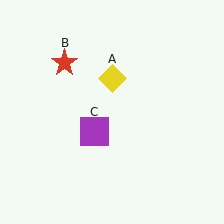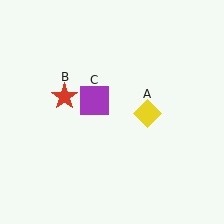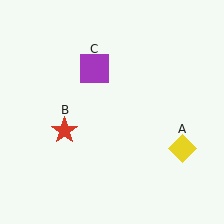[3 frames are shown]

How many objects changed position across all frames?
3 objects changed position: yellow diamond (object A), red star (object B), purple square (object C).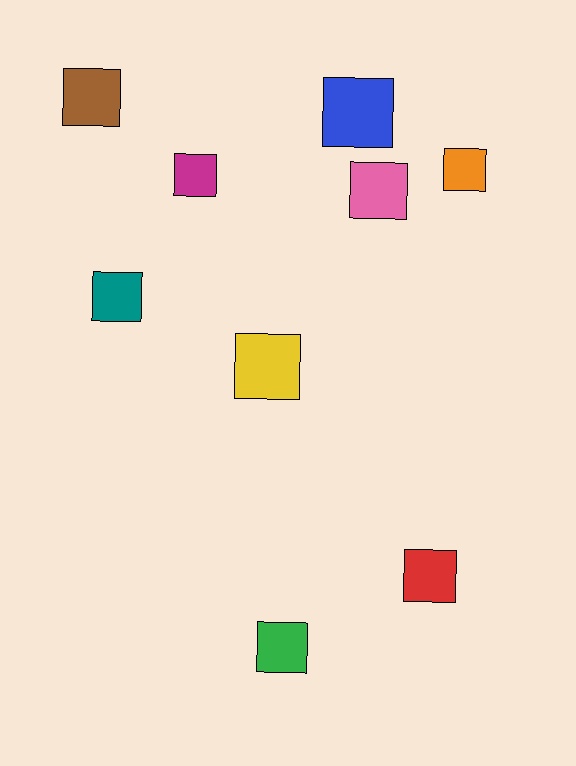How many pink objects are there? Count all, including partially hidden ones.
There is 1 pink object.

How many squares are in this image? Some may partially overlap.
There are 9 squares.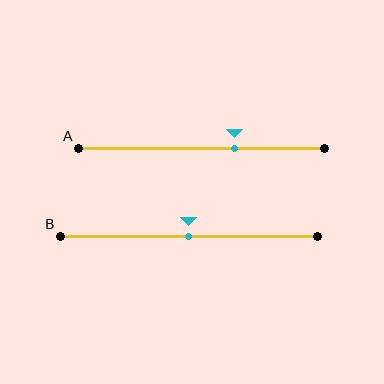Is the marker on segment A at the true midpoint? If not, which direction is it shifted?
No, the marker on segment A is shifted to the right by about 14% of the segment length.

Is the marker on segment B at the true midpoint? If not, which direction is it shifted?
Yes, the marker on segment B is at the true midpoint.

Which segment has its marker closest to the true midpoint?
Segment B has its marker closest to the true midpoint.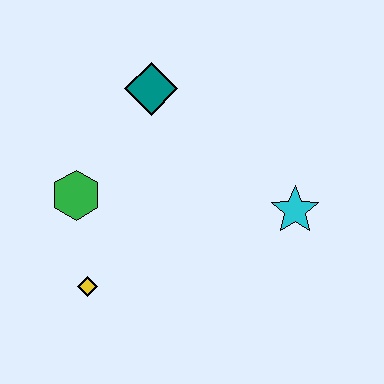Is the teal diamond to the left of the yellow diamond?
No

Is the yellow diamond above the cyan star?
No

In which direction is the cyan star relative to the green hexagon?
The cyan star is to the right of the green hexagon.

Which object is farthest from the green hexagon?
The cyan star is farthest from the green hexagon.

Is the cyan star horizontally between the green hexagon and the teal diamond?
No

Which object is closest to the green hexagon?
The yellow diamond is closest to the green hexagon.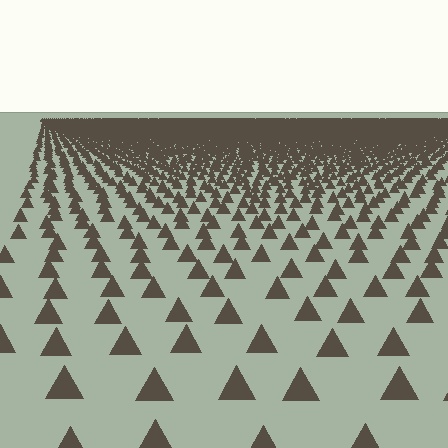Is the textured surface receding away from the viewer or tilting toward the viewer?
The surface is receding away from the viewer. Texture elements get smaller and denser toward the top.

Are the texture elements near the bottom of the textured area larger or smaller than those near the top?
Larger. Near the bottom, elements are closer to the viewer and appear at a bigger on-screen size.